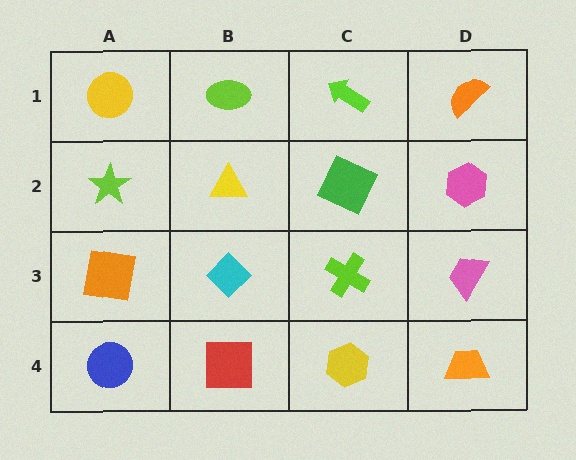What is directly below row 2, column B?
A cyan diamond.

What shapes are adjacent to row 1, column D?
A pink hexagon (row 2, column D), a lime arrow (row 1, column C).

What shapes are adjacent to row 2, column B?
A lime ellipse (row 1, column B), a cyan diamond (row 3, column B), a lime star (row 2, column A), a green square (row 2, column C).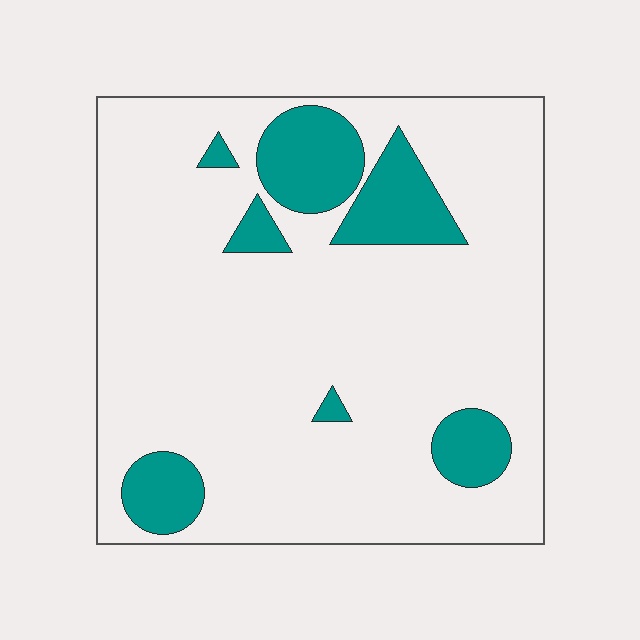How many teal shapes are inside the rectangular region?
7.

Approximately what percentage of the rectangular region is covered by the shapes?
Approximately 15%.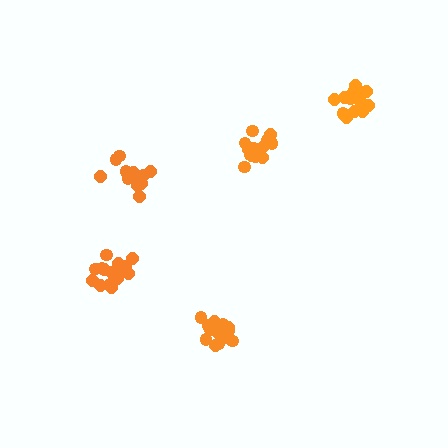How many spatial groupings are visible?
There are 5 spatial groupings.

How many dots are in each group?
Group 1: 18 dots, Group 2: 18 dots, Group 3: 15 dots, Group 4: 13 dots, Group 5: 12 dots (76 total).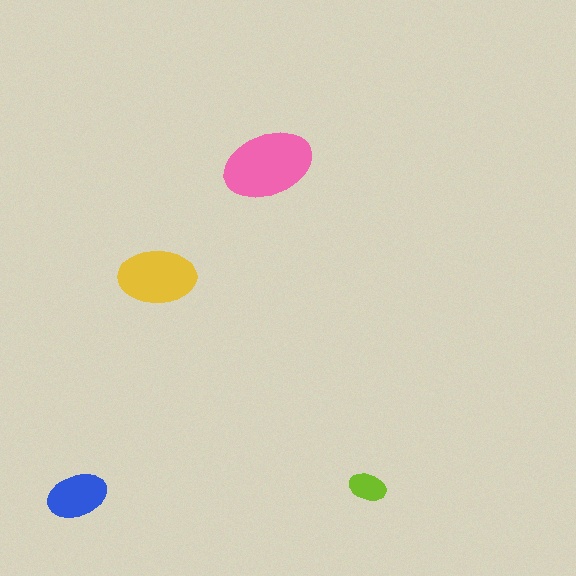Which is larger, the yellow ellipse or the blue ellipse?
The yellow one.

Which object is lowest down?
The blue ellipse is bottommost.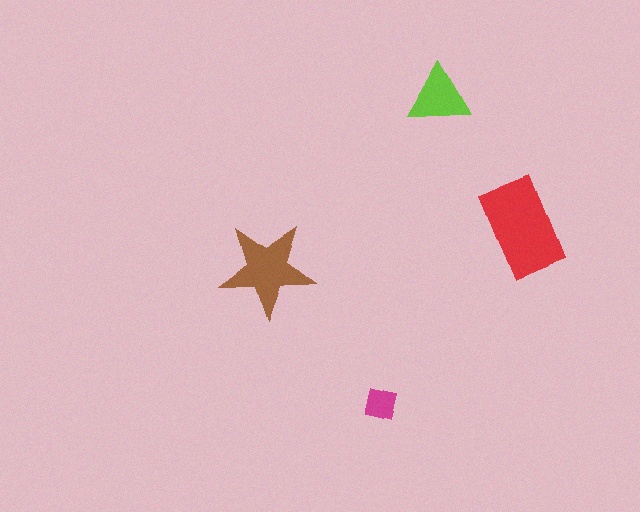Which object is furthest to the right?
The red rectangle is rightmost.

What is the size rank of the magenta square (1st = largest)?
4th.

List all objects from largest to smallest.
The red rectangle, the brown star, the lime triangle, the magenta square.